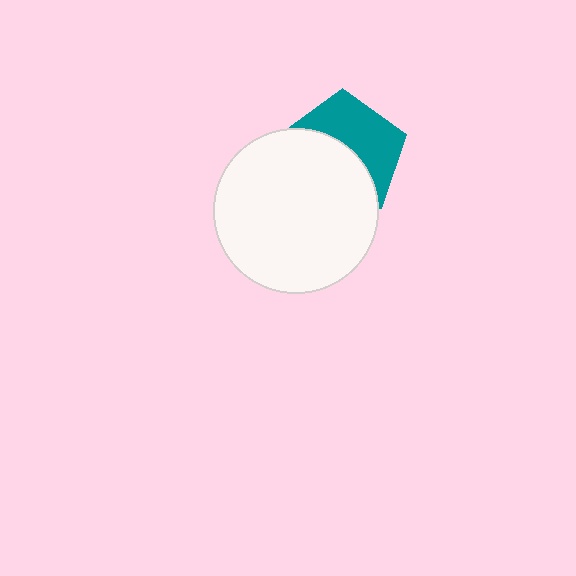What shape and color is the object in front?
The object in front is a white circle.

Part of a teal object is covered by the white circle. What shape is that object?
It is a pentagon.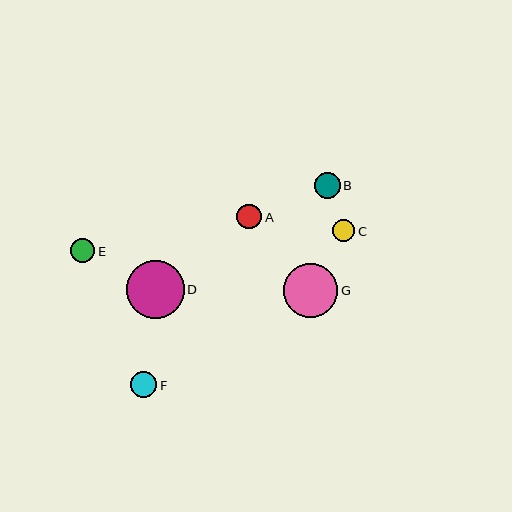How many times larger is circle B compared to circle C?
Circle B is approximately 1.2 times the size of circle C.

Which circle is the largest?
Circle D is the largest with a size of approximately 58 pixels.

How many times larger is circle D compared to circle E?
Circle D is approximately 2.4 times the size of circle E.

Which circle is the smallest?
Circle C is the smallest with a size of approximately 22 pixels.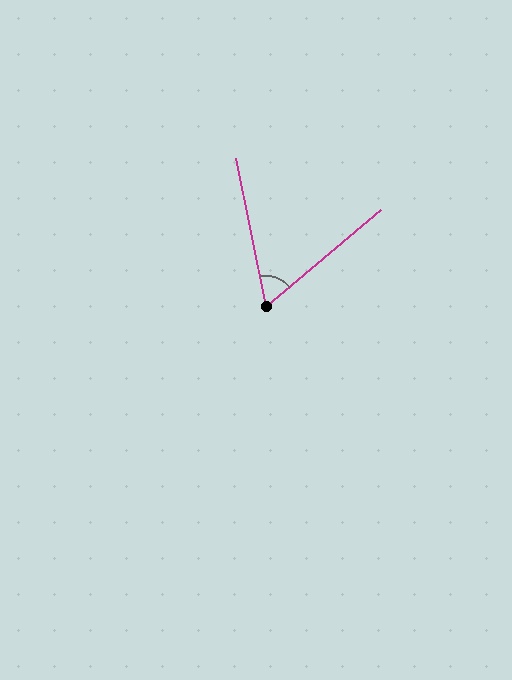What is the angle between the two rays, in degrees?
Approximately 61 degrees.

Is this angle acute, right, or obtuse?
It is acute.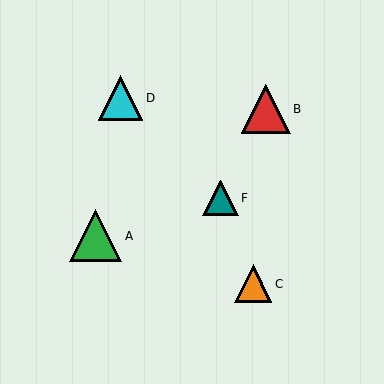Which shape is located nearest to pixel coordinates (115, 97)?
The cyan triangle (labeled D) at (120, 98) is nearest to that location.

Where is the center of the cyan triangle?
The center of the cyan triangle is at (120, 98).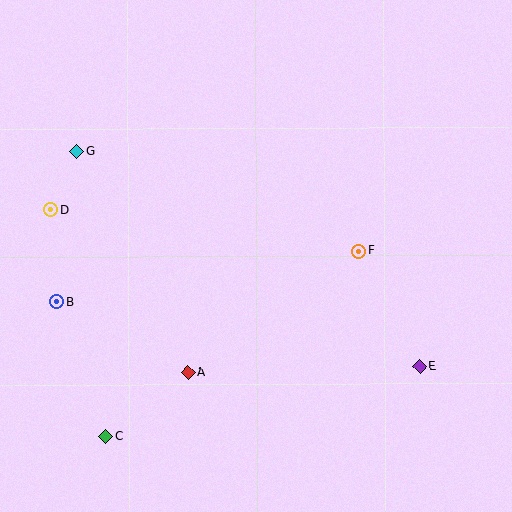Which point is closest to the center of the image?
Point F at (359, 251) is closest to the center.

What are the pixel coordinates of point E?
Point E is at (420, 367).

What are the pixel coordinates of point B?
Point B is at (57, 302).